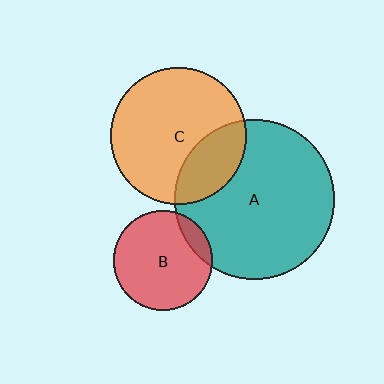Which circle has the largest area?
Circle A (teal).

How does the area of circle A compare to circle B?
Approximately 2.6 times.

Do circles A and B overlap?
Yes.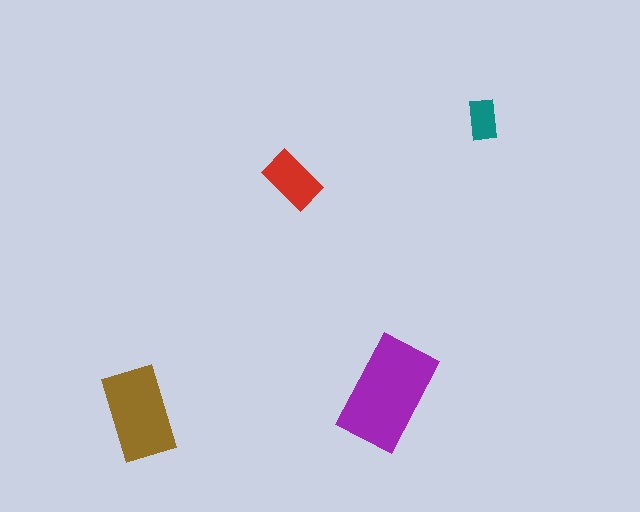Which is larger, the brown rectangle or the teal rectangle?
The brown one.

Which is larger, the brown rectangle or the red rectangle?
The brown one.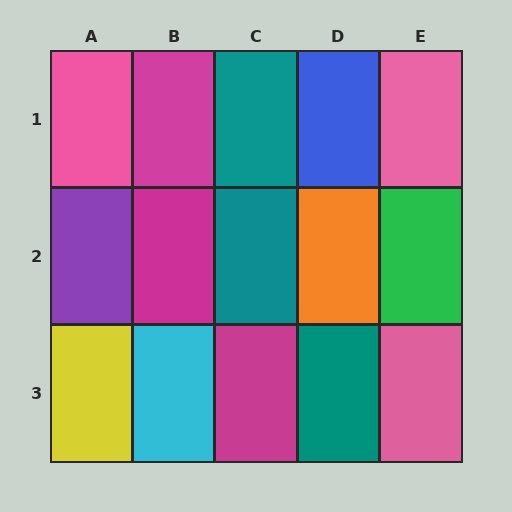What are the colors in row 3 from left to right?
Yellow, cyan, magenta, teal, pink.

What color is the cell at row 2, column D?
Orange.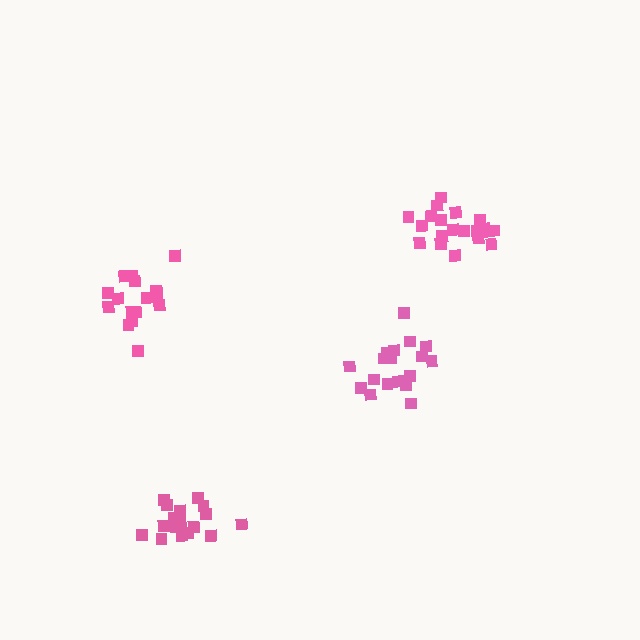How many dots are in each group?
Group 1: 18 dots, Group 2: 16 dots, Group 3: 19 dots, Group 4: 20 dots (73 total).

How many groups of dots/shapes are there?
There are 4 groups.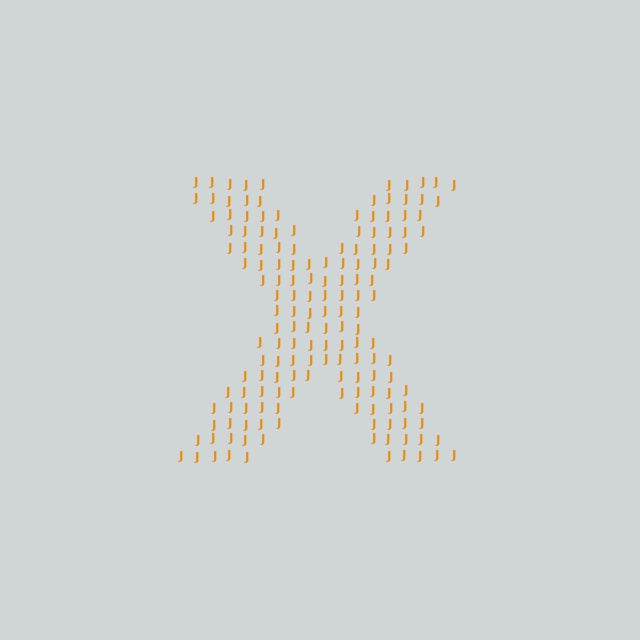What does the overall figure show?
The overall figure shows the letter X.